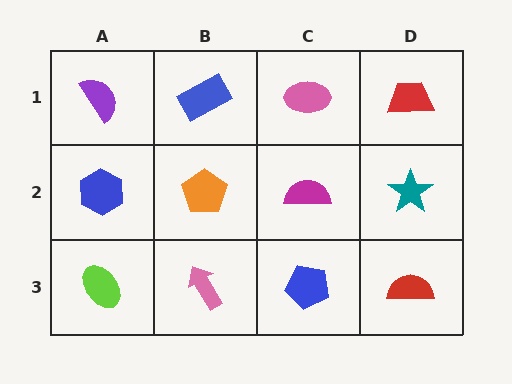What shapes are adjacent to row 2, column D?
A red trapezoid (row 1, column D), a red semicircle (row 3, column D), a magenta semicircle (row 2, column C).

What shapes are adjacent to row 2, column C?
A pink ellipse (row 1, column C), a blue pentagon (row 3, column C), an orange pentagon (row 2, column B), a teal star (row 2, column D).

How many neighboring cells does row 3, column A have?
2.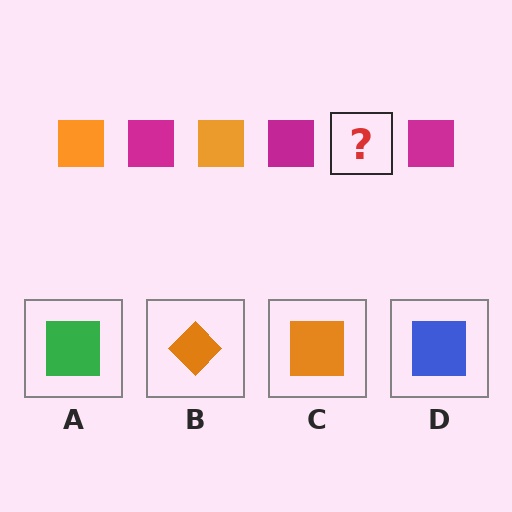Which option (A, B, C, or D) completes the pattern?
C.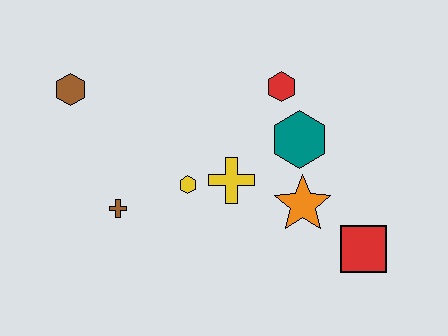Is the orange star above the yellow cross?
No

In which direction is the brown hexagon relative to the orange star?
The brown hexagon is to the left of the orange star.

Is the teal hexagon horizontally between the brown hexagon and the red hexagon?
No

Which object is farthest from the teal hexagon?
The brown hexagon is farthest from the teal hexagon.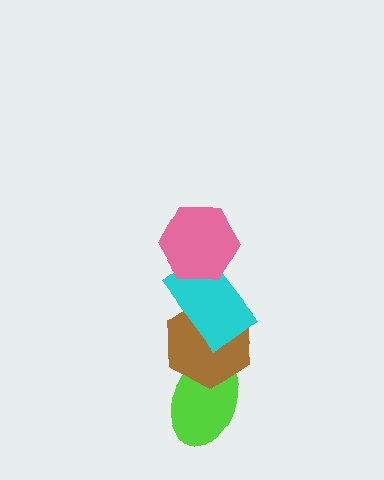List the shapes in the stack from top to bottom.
From top to bottom: the pink hexagon, the cyan rectangle, the brown hexagon, the lime ellipse.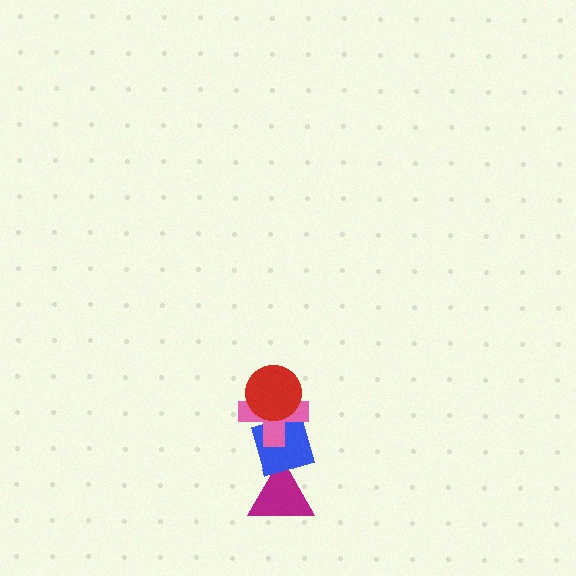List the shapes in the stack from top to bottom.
From top to bottom: the red circle, the pink cross, the blue diamond, the magenta triangle.